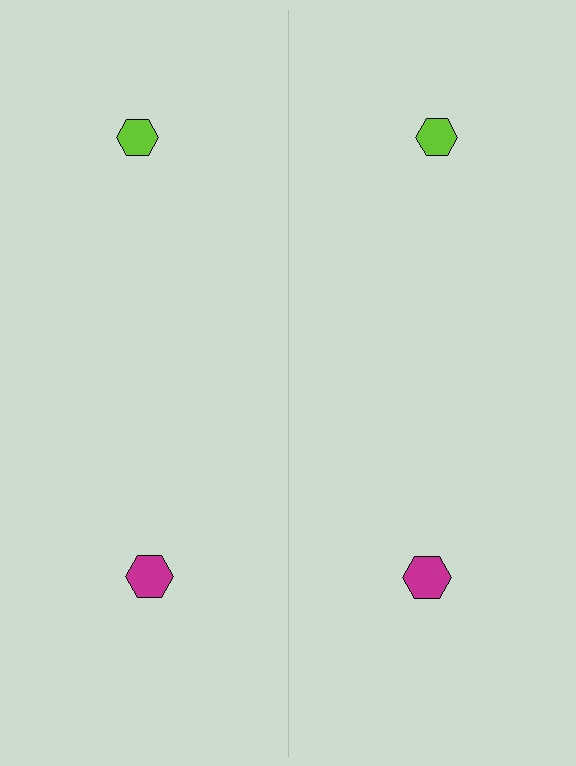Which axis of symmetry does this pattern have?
The pattern has a vertical axis of symmetry running through the center of the image.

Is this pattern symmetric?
Yes, this pattern has bilateral (reflection) symmetry.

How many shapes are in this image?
There are 4 shapes in this image.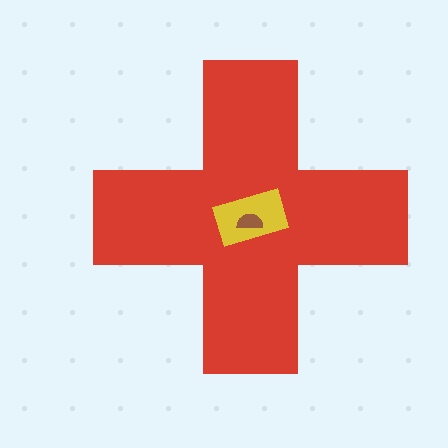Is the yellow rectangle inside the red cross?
Yes.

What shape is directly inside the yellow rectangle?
The brown semicircle.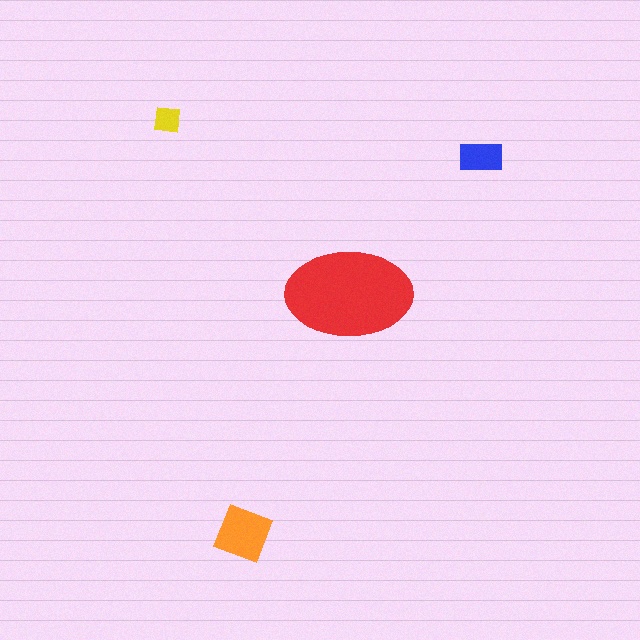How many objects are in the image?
There are 4 objects in the image.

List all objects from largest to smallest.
The red ellipse, the orange square, the blue rectangle, the yellow square.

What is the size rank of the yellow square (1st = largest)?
4th.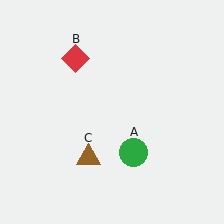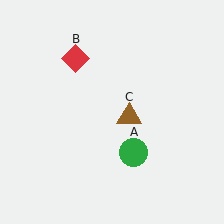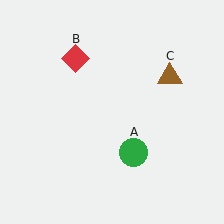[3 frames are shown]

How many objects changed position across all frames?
1 object changed position: brown triangle (object C).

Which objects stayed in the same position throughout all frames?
Green circle (object A) and red diamond (object B) remained stationary.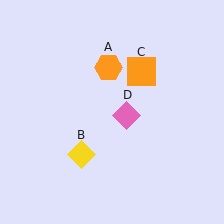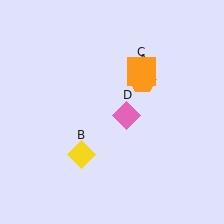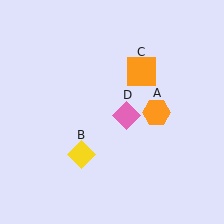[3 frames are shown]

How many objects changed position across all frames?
1 object changed position: orange hexagon (object A).